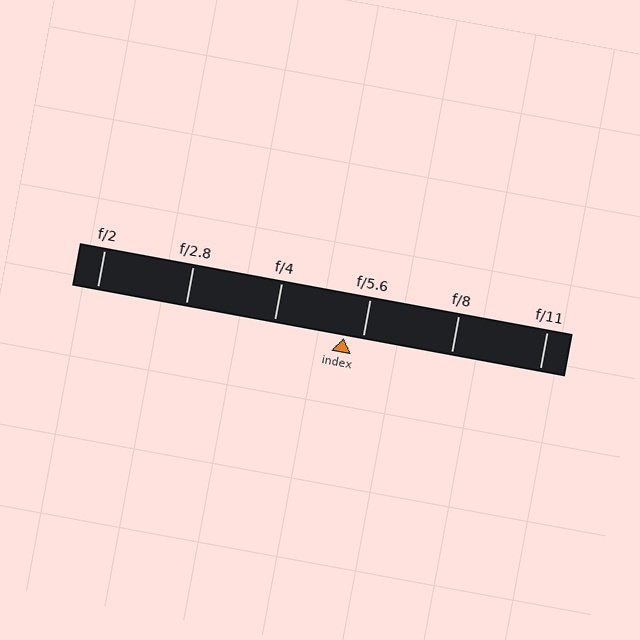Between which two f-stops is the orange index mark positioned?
The index mark is between f/4 and f/5.6.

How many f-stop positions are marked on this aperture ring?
There are 6 f-stop positions marked.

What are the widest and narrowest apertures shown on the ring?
The widest aperture shown is f/2 and the narrowest is f/11.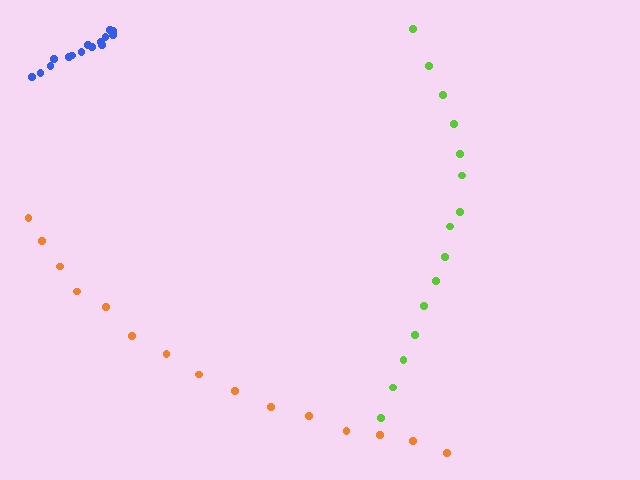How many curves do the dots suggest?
There are 3 distinct paths.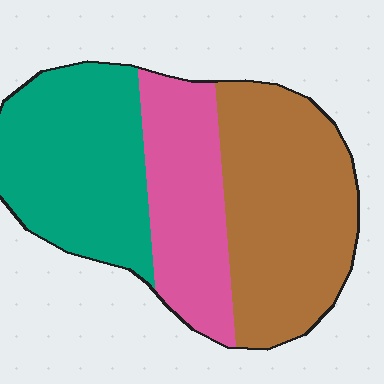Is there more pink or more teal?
Teal.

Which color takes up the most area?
Brown, at roughly 40%.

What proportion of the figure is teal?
Teal takes up about one third (1/3) of the figure.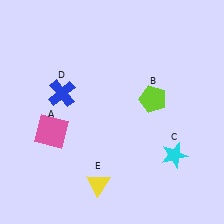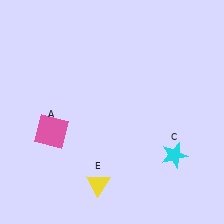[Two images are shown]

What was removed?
The blue cross (D), the lime pentagon (B) were removed in Image 2.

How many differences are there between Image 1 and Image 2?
There are 2 differences between the two images.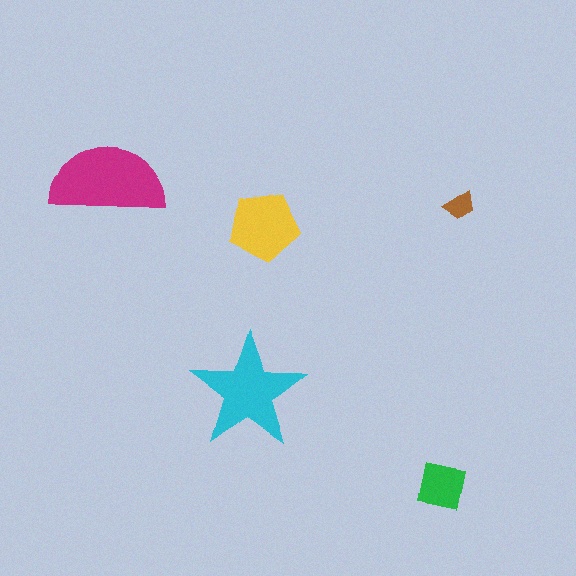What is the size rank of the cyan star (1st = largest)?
2nd.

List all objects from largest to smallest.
The magenta semicircle, the cyan star, the yellow pentagon, the green square, the brown trapezoid.